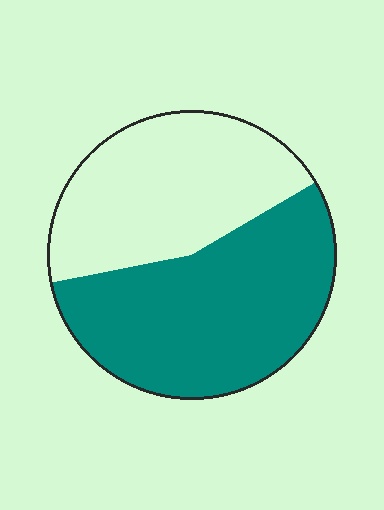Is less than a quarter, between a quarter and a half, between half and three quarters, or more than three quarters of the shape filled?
Between half and three quarters.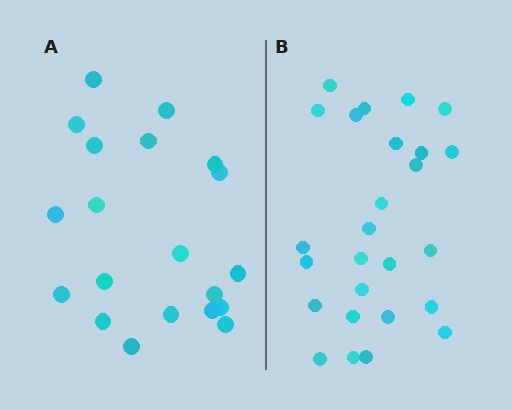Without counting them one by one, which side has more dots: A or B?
Region B (the right region) has more dots.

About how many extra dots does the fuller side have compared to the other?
Region B has about 6 more dots than region A.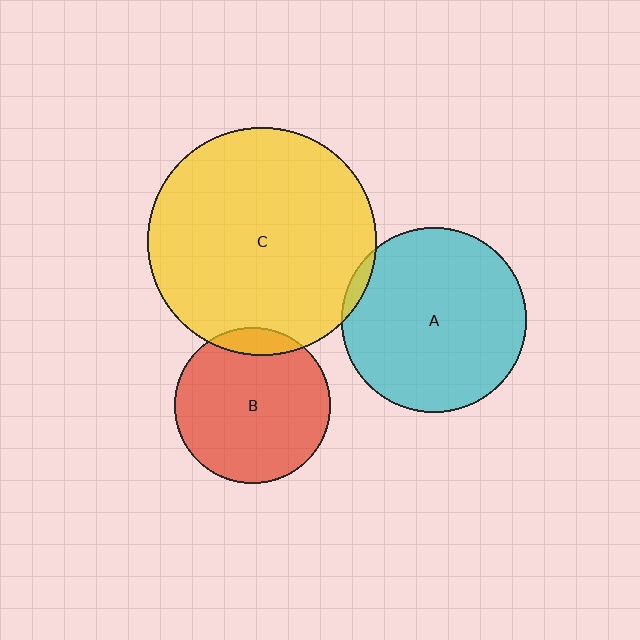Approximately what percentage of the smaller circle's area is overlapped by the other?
Approximately 10%.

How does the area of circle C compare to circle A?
Approximately 1.5 times.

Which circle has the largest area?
Circle C (yellow).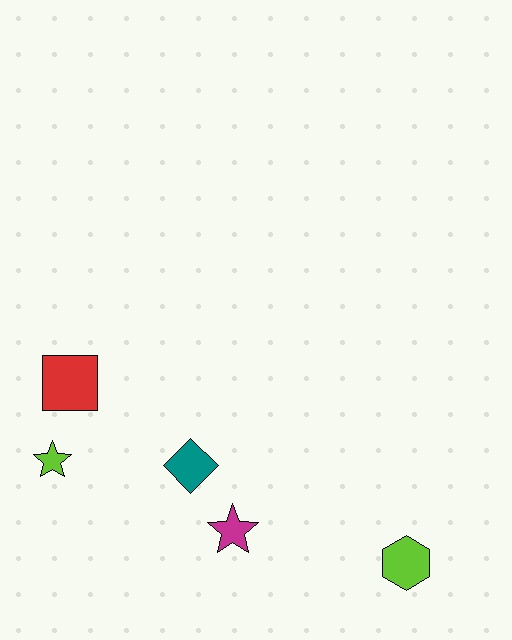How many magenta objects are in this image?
There is 1 magenta object.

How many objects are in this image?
There are 5 objects.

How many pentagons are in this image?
There are no pentagons.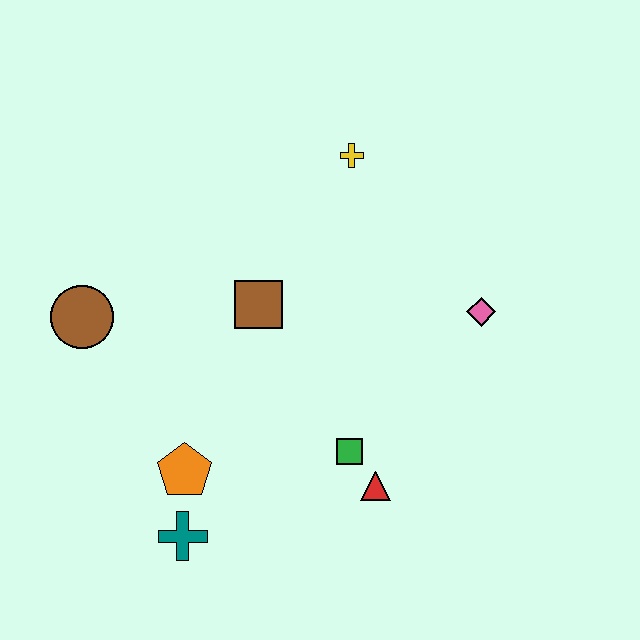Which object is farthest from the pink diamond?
The brown circle is farthest from the pink diamond.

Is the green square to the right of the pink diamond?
No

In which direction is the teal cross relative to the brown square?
The teal cross is below the brown square.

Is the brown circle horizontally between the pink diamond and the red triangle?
No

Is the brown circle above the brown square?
No